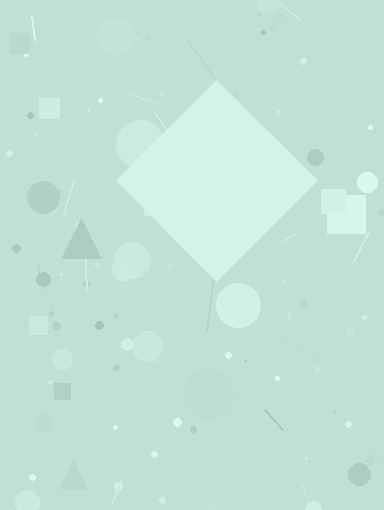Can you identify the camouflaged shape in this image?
The camouflaged shape is a diamond.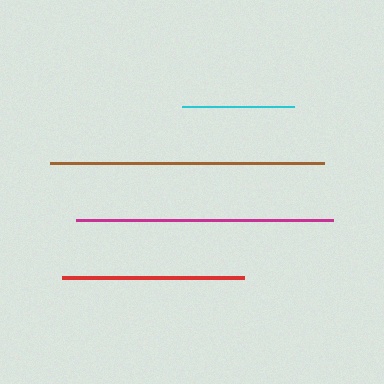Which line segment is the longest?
The brown line is the longest at approximately 275 pixels.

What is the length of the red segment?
The red segment is approximately 183 pixels long.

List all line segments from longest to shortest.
From longest to shortest: brown, magenta, red, cyan.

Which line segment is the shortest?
The cyan line is the shortest at approximately 112 pixels.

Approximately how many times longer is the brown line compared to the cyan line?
The brown line is approximately 2.5 times the length of the cyan line.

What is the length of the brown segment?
The brown segment is approximately 275 pixels long.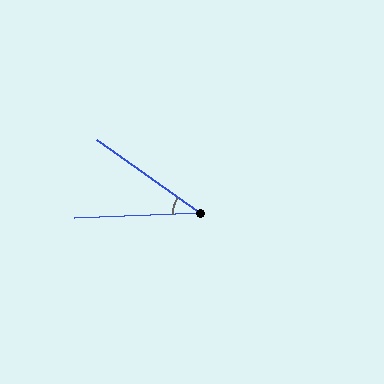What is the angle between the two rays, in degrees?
Approximately 38 degrees.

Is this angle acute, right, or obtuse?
It is acute.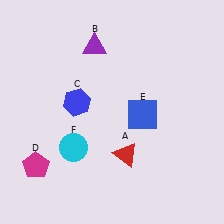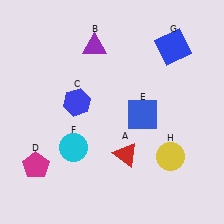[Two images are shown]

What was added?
A blue square (G), a yellow circle (H) were added in Image 2.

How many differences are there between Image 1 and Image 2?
There are 2 differences between the two images.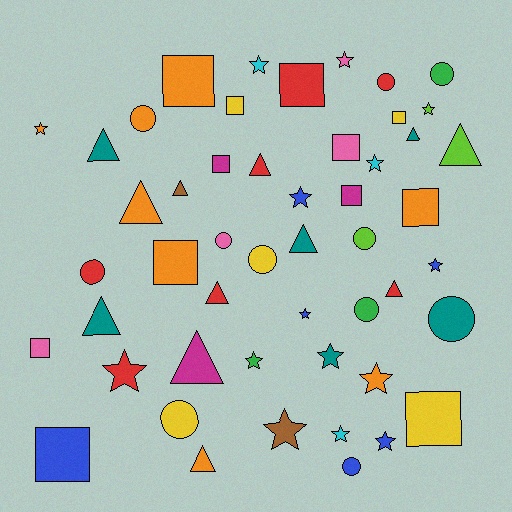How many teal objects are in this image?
There are 6 teal objects.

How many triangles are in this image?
There are 12 triangles.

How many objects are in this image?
There are 50 objects.